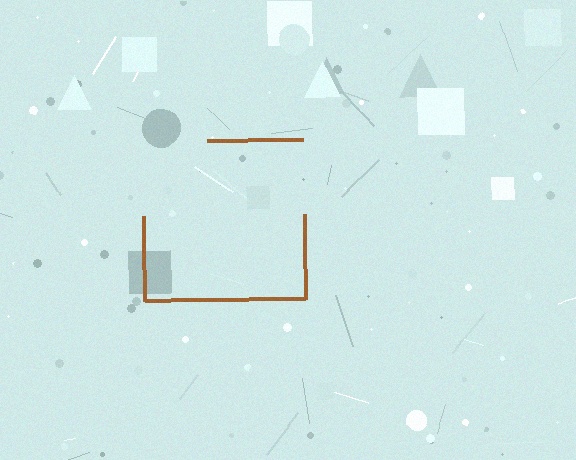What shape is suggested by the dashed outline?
The dashed outline suggests a square.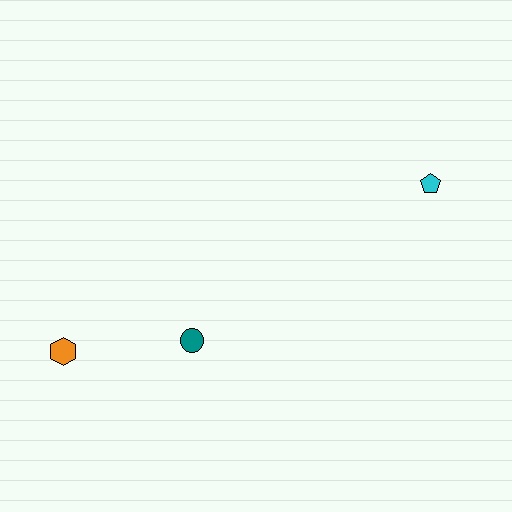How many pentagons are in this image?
There is 1 pentagon.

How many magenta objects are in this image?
There are no magenta objects.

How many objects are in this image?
There are 3 objects.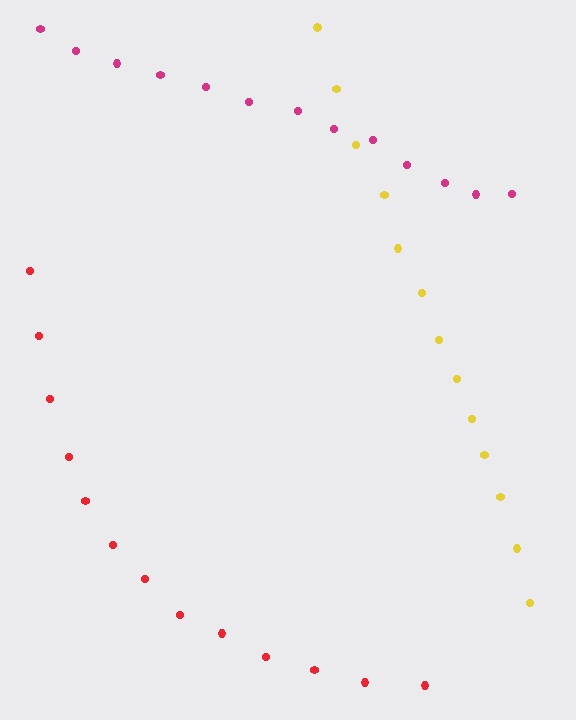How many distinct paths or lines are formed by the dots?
There are 3 distinct paths.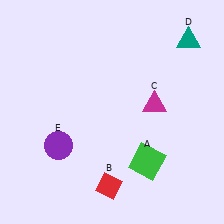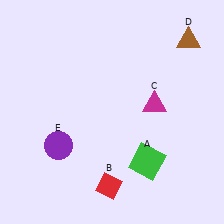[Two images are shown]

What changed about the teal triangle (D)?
In Image 1, D is teal. In Image 2, it changed to brown.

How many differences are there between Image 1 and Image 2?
There is 1 difference between the two images.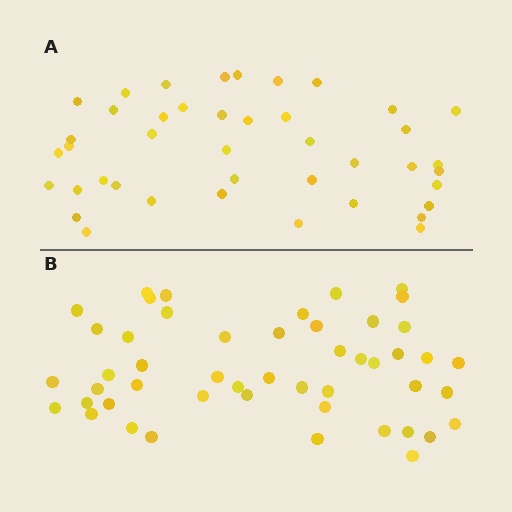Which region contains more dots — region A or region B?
Region B (the bottom region) has more dots.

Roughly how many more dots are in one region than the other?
Region B has roughly 8 or so more dots than region A.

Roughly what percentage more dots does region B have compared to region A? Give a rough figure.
About 15% more.